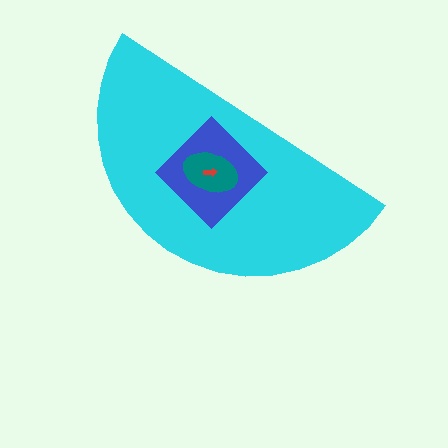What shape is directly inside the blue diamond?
The teal ellipse.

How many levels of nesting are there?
4.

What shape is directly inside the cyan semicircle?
The blue diamond.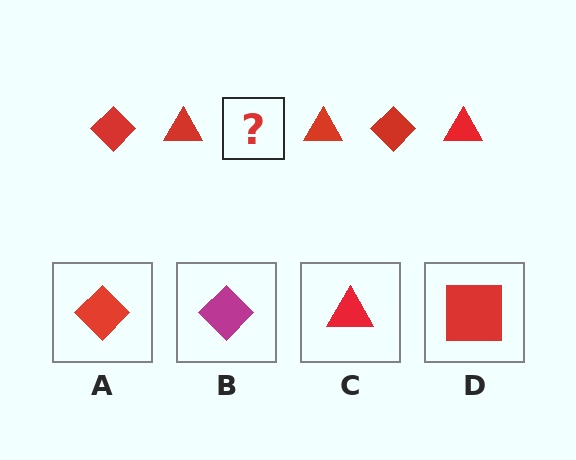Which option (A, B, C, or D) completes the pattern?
A.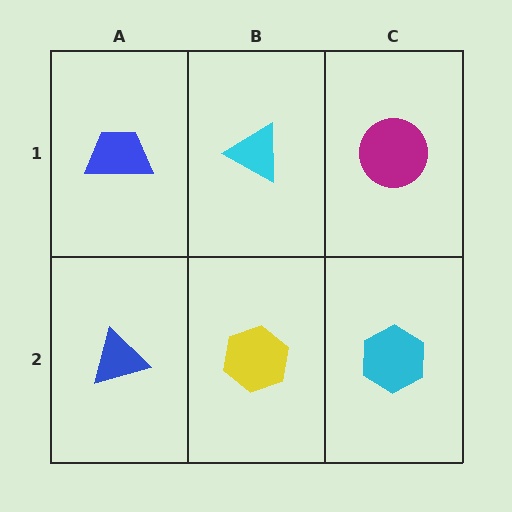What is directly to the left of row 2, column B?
A blue triangle.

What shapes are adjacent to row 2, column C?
A magenta circle (row 1, column C), a yellow hexagon (row 2, column B).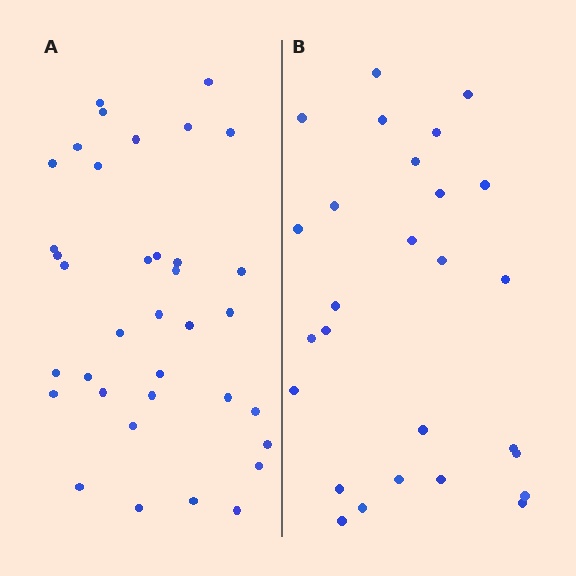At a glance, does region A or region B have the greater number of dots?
Region A (the left region) has more dots.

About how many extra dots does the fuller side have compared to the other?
Region A has roughly 8 or so more dots than region B.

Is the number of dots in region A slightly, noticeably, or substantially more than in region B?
Region A has noticeably more, but not dramatically so. The ratio is roughly 1.3 to 1.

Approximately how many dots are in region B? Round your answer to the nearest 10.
About 30 dots. (The exact count is 27, which rounds to 30.)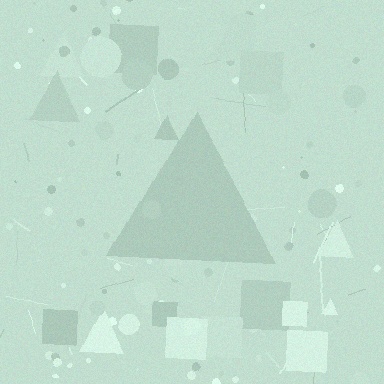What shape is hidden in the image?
A triangle is hidden in the image.